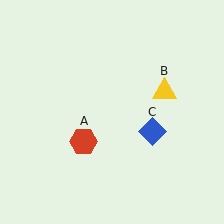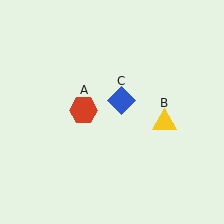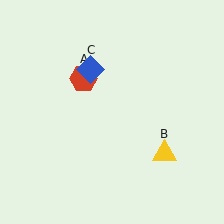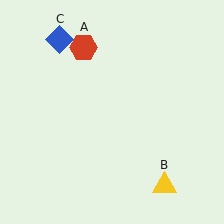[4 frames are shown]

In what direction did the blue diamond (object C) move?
The blue diamond (object C) moved up and to the left.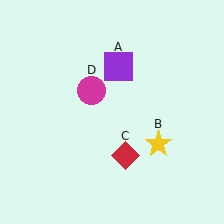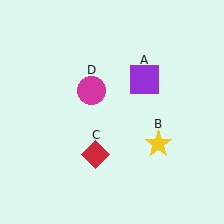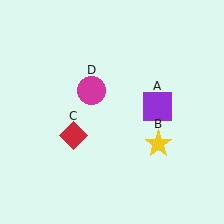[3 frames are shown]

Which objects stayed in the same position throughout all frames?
Yellow star (object B) and magenta circle (object D) remained stationary.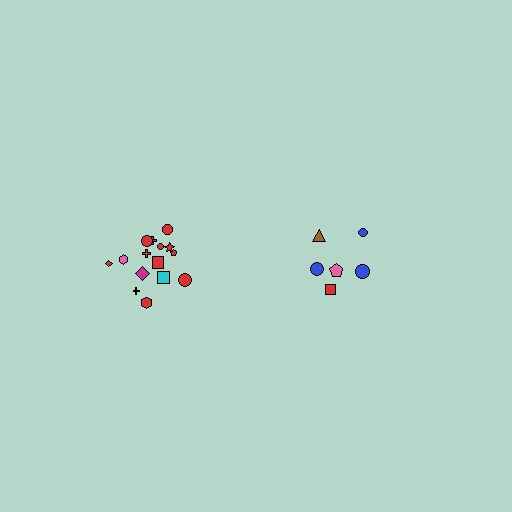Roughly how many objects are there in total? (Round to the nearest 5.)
Roughly 20 objects in total.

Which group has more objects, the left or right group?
The left group.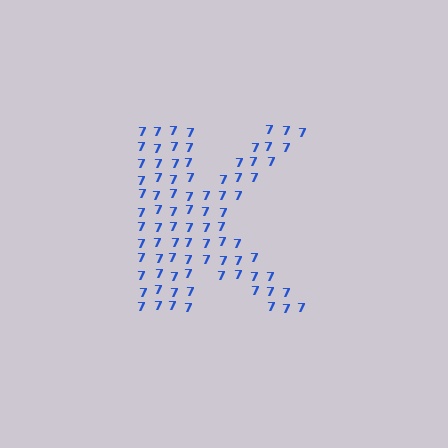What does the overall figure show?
The overall figure shows the letter K.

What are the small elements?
The small elements are digit 7's.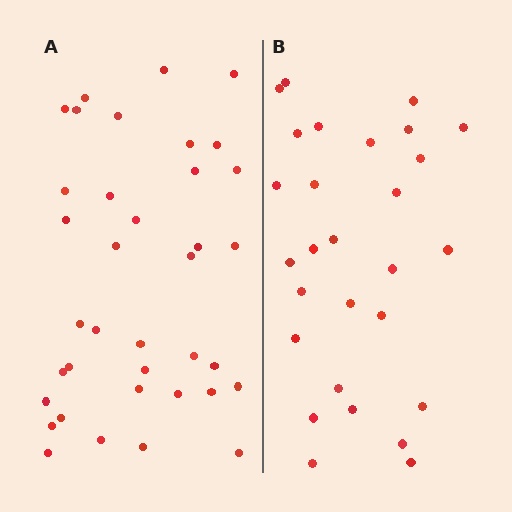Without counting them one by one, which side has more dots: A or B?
Region A (the left region) has more dots.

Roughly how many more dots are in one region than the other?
Region A has roughly 8 or so more dots than region B.